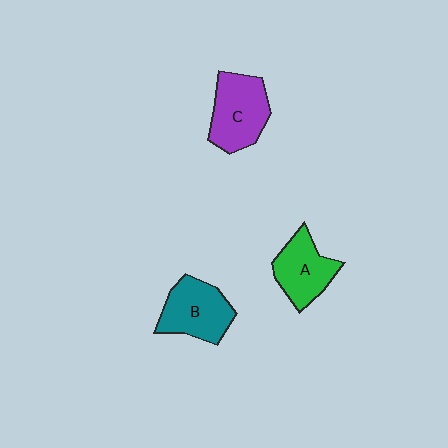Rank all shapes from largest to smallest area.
From largest to smallest: C (purple), B (teal), A (green).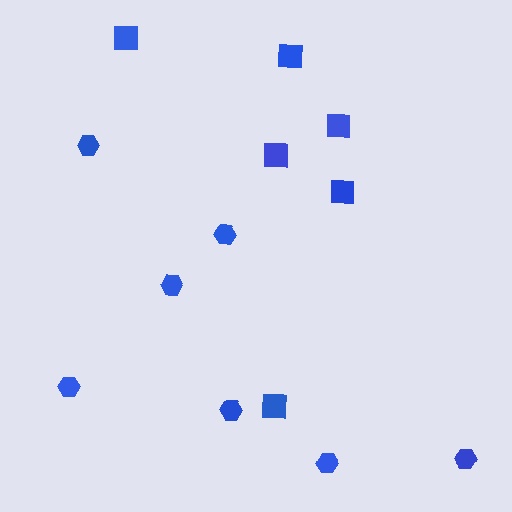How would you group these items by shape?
There are 2 groups: one group of hexagons (7) and one group of squares (6).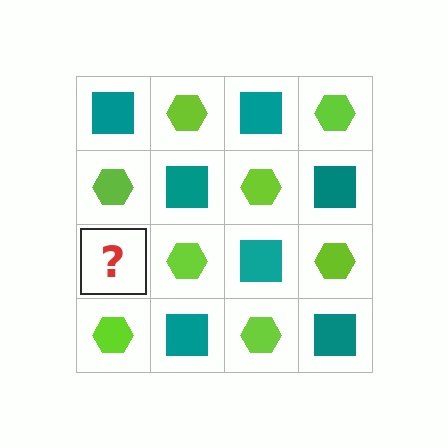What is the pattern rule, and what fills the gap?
The rule is that it alternates teal square and lime hexagon in a checkerboard pattern. The gap should be filled with a teal square.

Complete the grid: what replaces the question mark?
The question mark should be replaced with a teal square.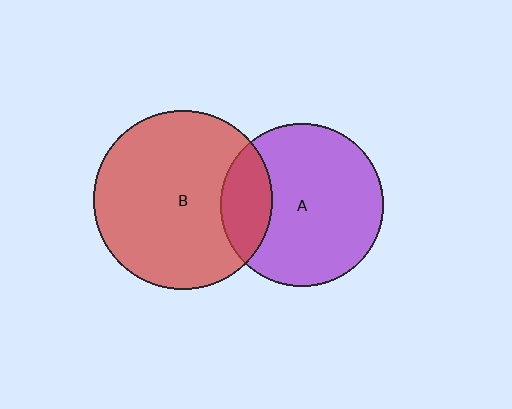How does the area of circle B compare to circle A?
Approximately 1.2 times.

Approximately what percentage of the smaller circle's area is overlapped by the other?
Approximately 20%.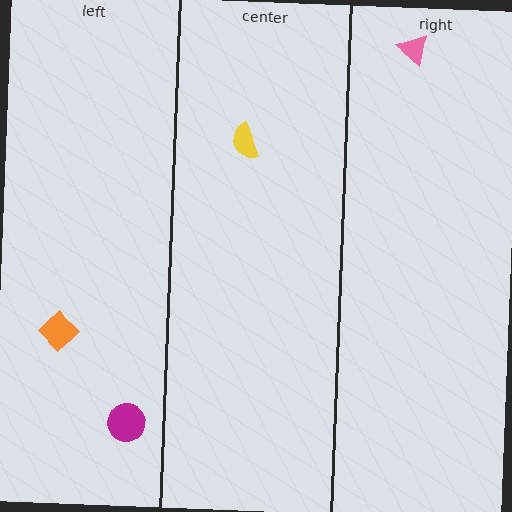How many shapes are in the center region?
1.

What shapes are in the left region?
The magenta circle, the orange diamond.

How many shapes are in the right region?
1.